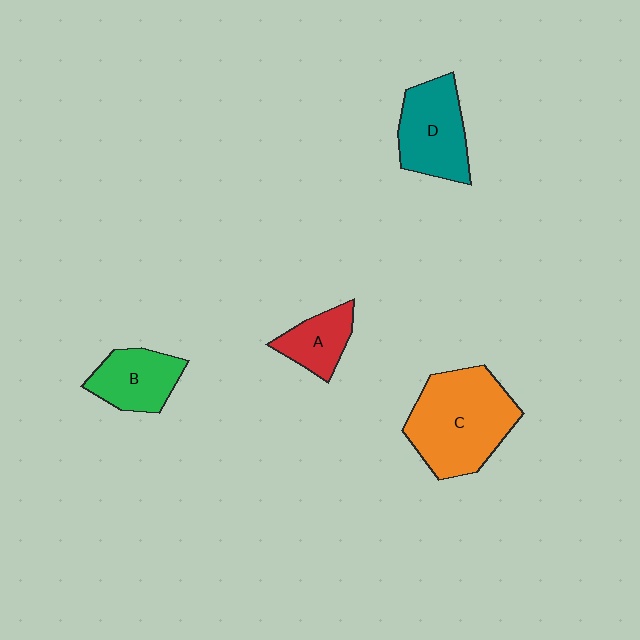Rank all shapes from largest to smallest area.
From largest to smallest: C (orange), D (teal), B (green), A (red).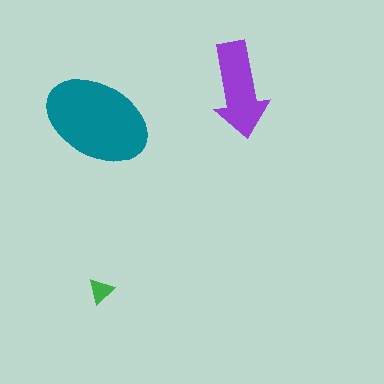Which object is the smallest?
The green triangle.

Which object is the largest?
The teal ellipse.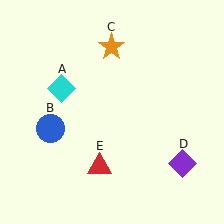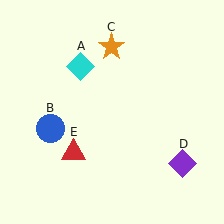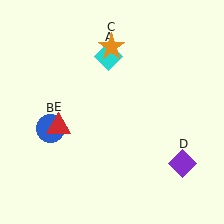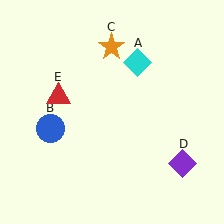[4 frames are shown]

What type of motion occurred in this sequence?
The cyan diamond (object A), red triangle (object E) rotated clockwise around the center of the scene.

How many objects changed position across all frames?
2 objects changed position: cyan diamond (object A), red triangle (object E).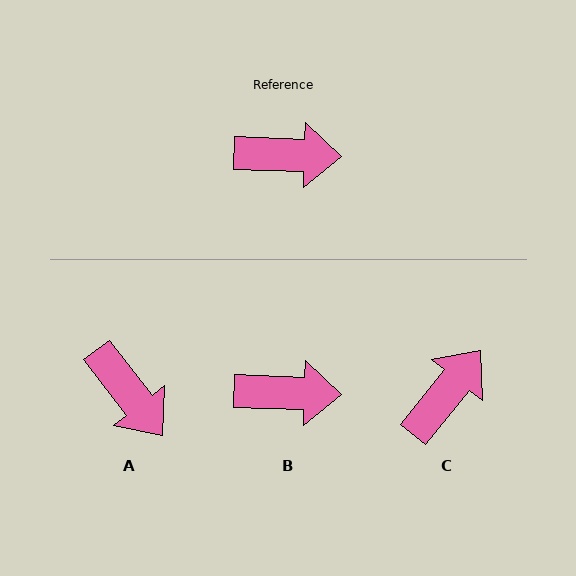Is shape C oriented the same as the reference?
No, it is off by about 53 degrees.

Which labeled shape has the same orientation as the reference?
B.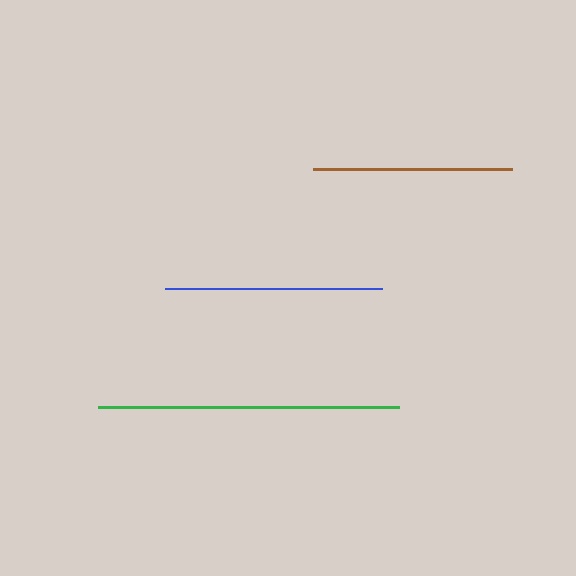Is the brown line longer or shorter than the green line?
The green line is longer than the brown line.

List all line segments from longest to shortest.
From longest to shortest: green, blue, brown.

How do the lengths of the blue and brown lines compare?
The blue and brown lines are approximately the same length.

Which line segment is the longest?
The green line is the longest at approximately 300 pixels.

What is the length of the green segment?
The green segment is approximately 300 pixels long.